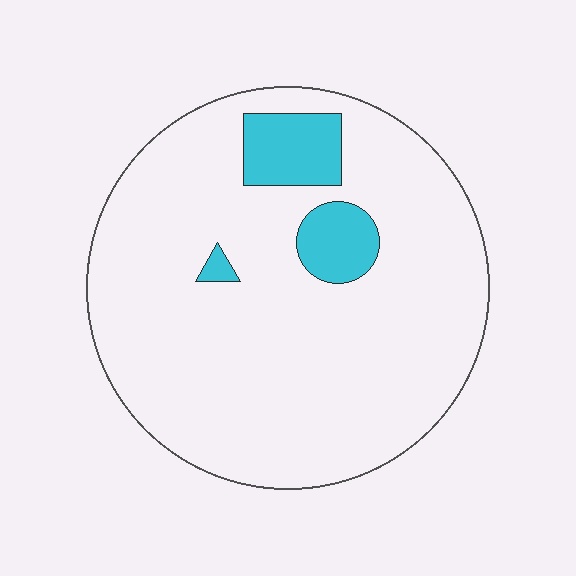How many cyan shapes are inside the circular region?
3.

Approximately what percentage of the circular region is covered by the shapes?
Approximately 10%.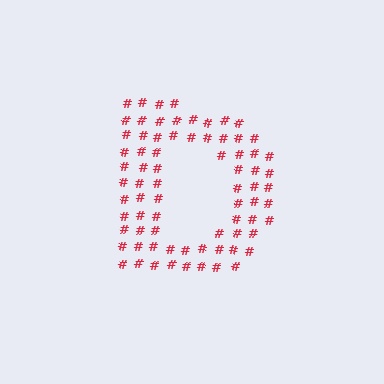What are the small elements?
The small elements are hash symbols.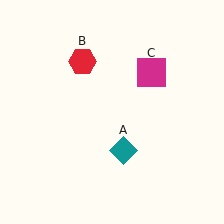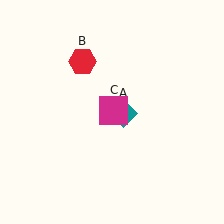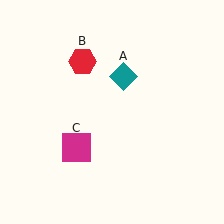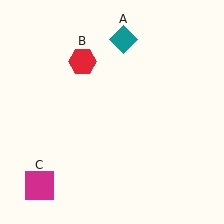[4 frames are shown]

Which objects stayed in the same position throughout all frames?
Red hexagon (object B) remained stationary.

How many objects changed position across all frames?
2 objects changed position: teal diamond (object A), magenta square (object C).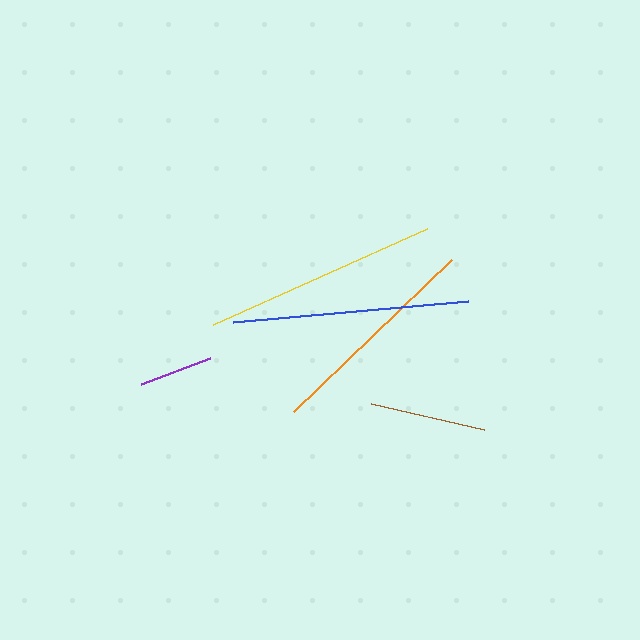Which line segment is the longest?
The blue line is the longest at approximately 236 pixels.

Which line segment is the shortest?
The purple line is the shortest at approximately 74 pixels.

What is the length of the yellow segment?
The yellow segment is approximately 234 pixels long.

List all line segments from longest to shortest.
From longest to shortest: blue, yellow, orange, brown, purple.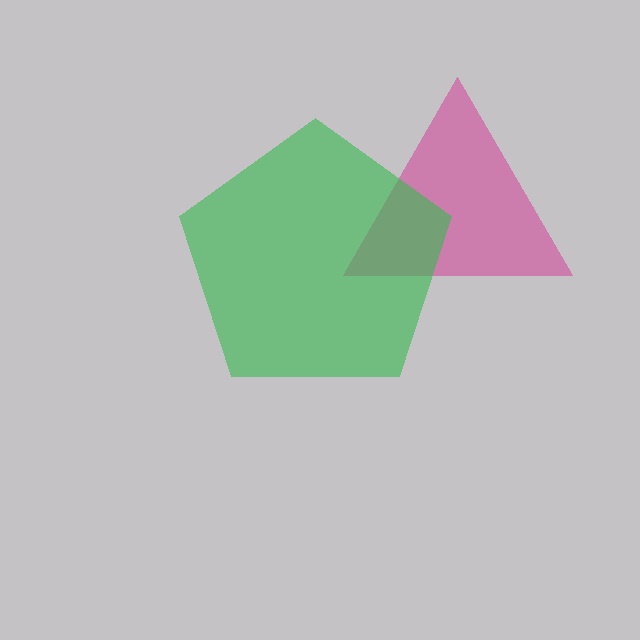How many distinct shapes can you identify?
There are 2 distinct shapes: a magenta triangle, a green pentagon.